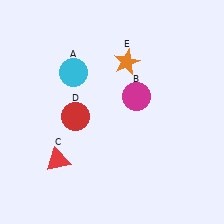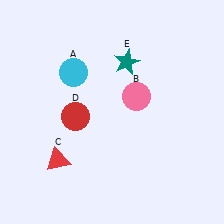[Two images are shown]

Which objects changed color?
B changed from magenta to pink. E changed from orange to teal.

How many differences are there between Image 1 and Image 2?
There are 2 differences between the two images.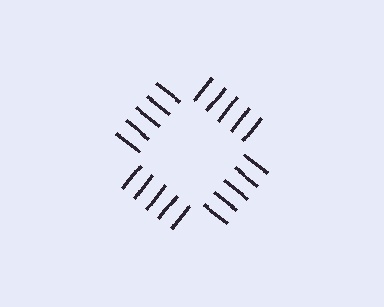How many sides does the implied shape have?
4 sides — the line-ends trace a square.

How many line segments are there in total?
20 — 5 along each of the 4 edges.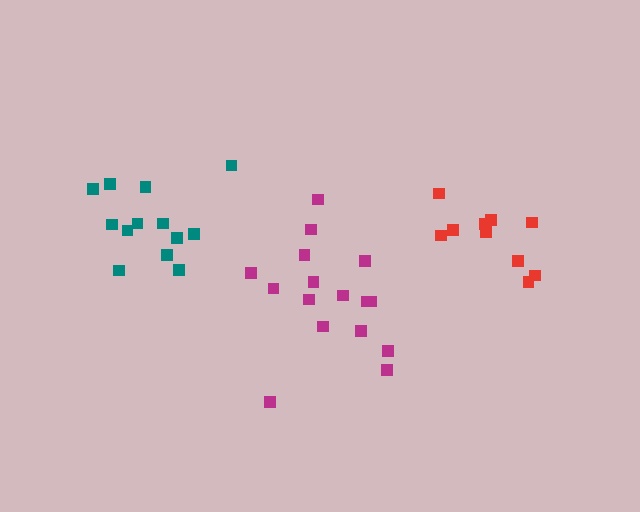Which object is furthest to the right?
The red cluster is rightmost.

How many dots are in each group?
Group 1: 10 dots, Group 2: 13 dots, Group 3: 16 dots (39 total).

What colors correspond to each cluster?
The clusters are colored: red, teal, magenta.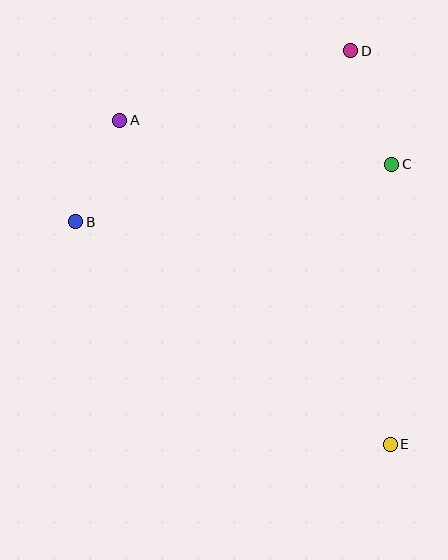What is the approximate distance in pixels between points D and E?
The distance between D and E is approximately 396 pixels.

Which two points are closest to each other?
Points A and B are closest to each other.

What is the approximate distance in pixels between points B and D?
The distance between B and D is approximately 324 pixels.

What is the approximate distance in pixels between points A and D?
The distance between A and D is approximately 241 pixels.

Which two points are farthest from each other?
Points A and E are farthest from each other.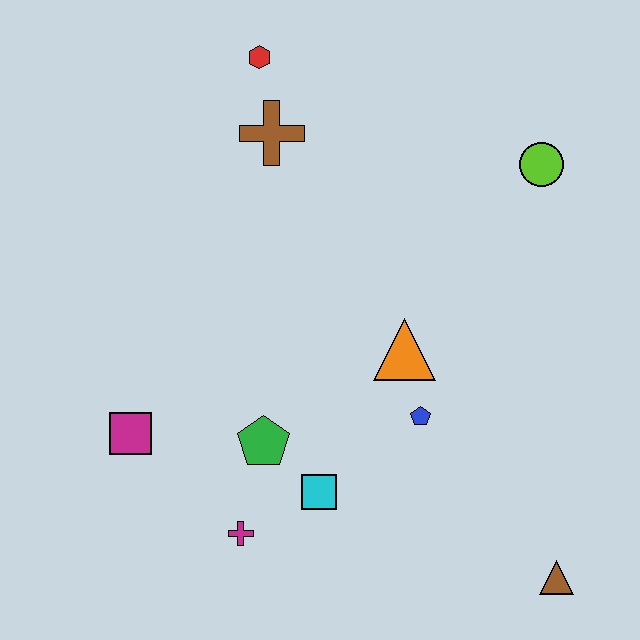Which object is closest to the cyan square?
The green pentagon is closest to the cyan square.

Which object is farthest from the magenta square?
The lime circle is farthest from the magenta square.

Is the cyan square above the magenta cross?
Yes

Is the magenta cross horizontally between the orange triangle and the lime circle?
No